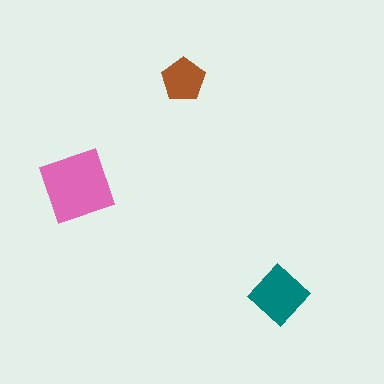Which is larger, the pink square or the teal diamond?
The pink square.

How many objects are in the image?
There are 3 objects in the image.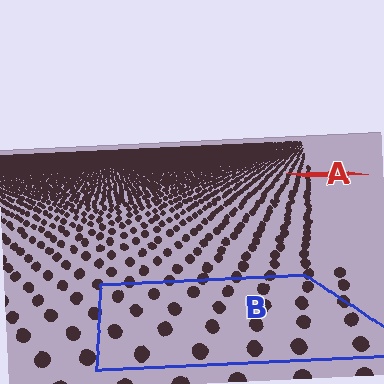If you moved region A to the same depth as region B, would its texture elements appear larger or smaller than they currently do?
They would appear larger. At a closer depth, the same texture elements are projected at a bigger on-screen size.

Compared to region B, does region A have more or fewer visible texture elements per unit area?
Region A has more texture elements per unit area — they are packed more densely because it is farther away.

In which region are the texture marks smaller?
The texture marks are smaller in region A, because it is farther away.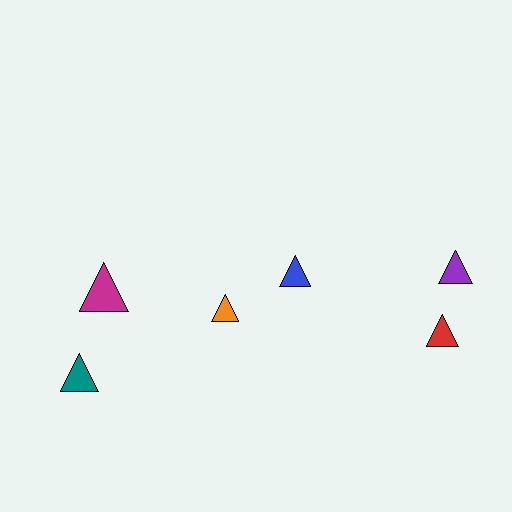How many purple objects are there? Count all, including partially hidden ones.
There is 1 purple object.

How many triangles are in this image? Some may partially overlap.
There are 6 triangles.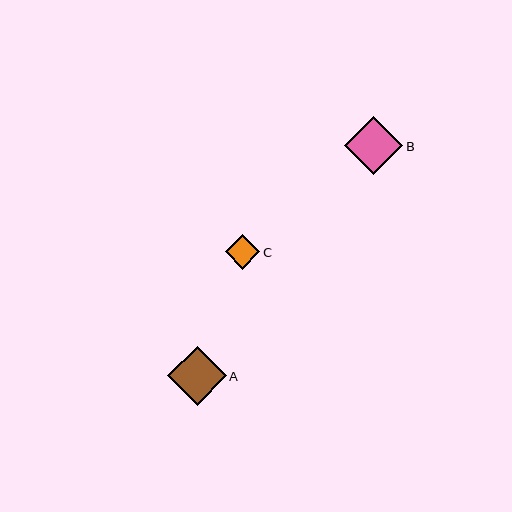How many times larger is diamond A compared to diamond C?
Diamond A is approximately 1.7 times the size of diamond C.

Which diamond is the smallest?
Diamond C is the smallest with a size of approximately 35 pixels.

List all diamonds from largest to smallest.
From largest to smallest: A, B, C.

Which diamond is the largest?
Diamond A is the largest with a size of approximately 59 pixels.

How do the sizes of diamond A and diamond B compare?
Diamond A and diamond B are approximately the same size.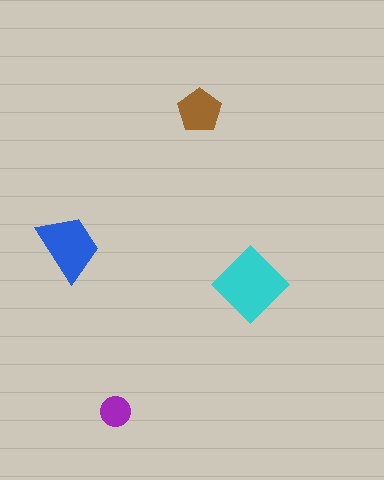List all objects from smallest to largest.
The purple circle, the brown pentagon, the blue trapezoid, the cyan diamond.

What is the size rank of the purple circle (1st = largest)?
4th.